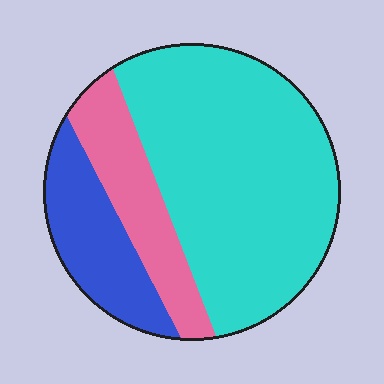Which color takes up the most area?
Cyan, at roughly 60%.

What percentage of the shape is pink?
Pink covers 19% of the shape.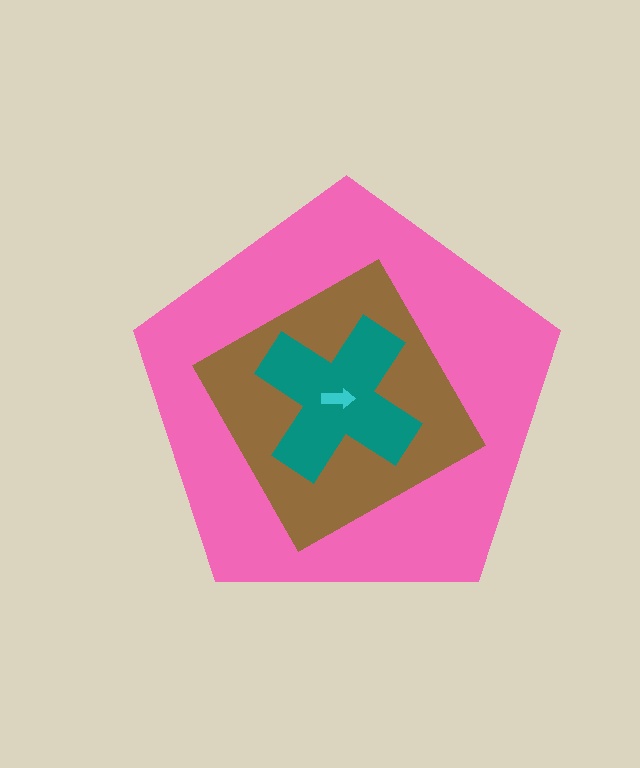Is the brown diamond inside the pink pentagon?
Yes.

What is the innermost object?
The cyan arrow.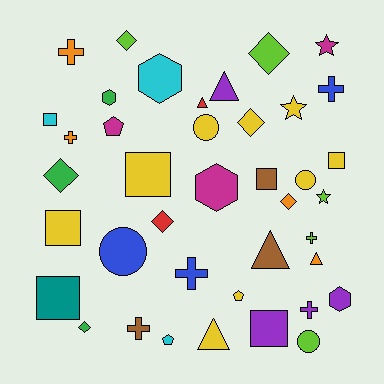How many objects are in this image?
There are 40 objects.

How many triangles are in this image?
There are 5 triangles.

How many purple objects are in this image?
There are 4 purple objects.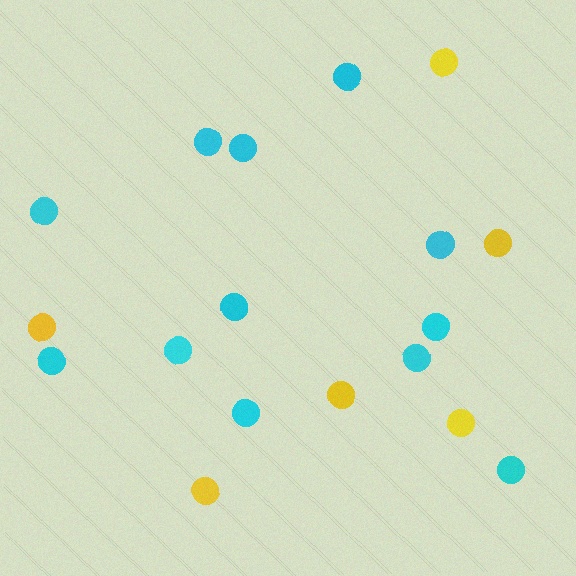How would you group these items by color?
There are 2 groups: one group of yellow circles (6) and one group of cyan circles (12).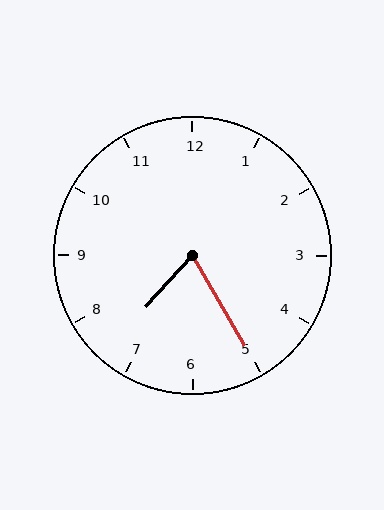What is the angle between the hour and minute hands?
Approximately 72 degrees.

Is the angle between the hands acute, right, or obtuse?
It is acute.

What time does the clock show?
7:25.